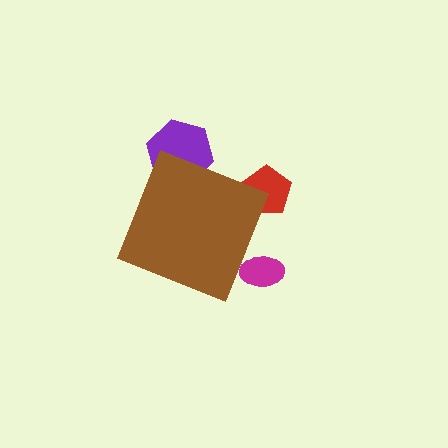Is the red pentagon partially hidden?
Yes, the red pentagon is partially hidden behind the brown diamond.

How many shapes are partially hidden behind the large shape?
3 shapes are partially hidden.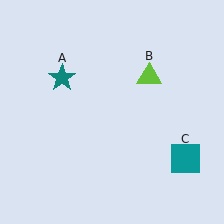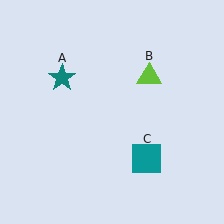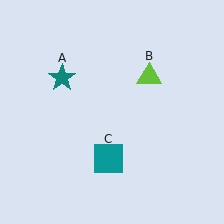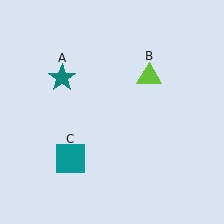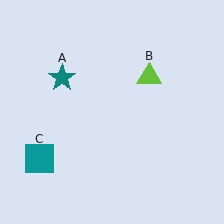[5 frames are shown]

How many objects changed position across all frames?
1 object changed position: teal square (object C).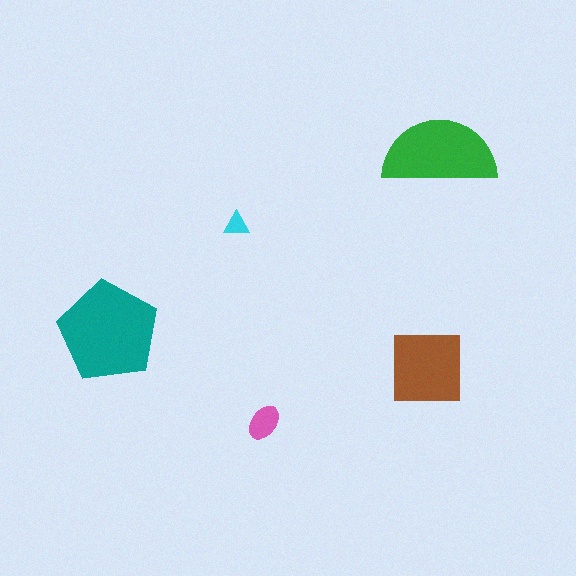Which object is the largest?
The teal pentagon.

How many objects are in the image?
There are 5 objects in the image.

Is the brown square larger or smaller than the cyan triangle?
Larger.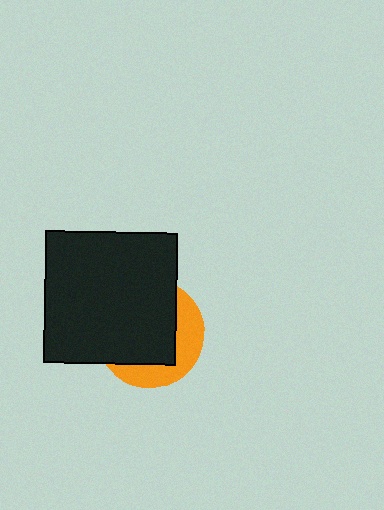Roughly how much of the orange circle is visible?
A small part of it is visible (roughly 34%).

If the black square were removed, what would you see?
You would see the complete orange circle.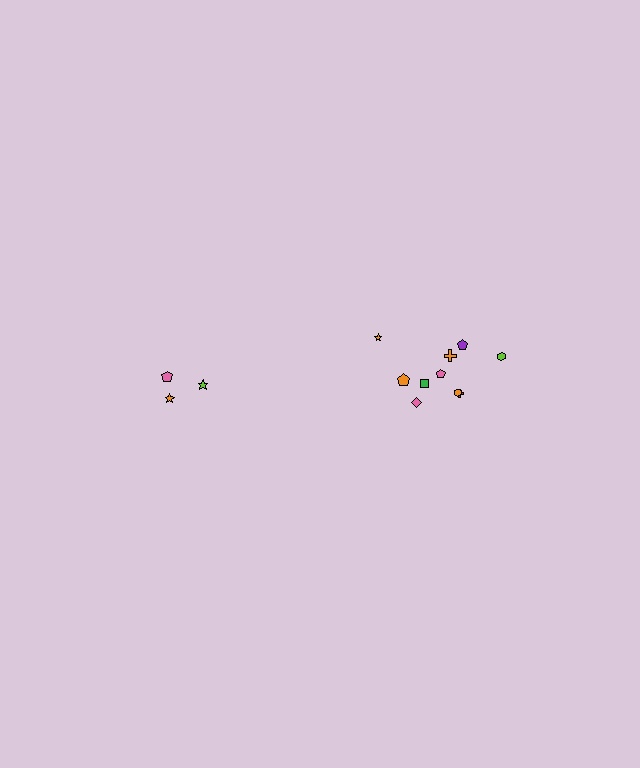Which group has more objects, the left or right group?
The right group.